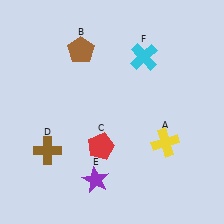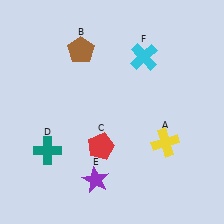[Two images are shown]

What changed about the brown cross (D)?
In Image 1, D is brown. In Image 2, it changed to teal.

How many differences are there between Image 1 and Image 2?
There is 1 difference between the two images.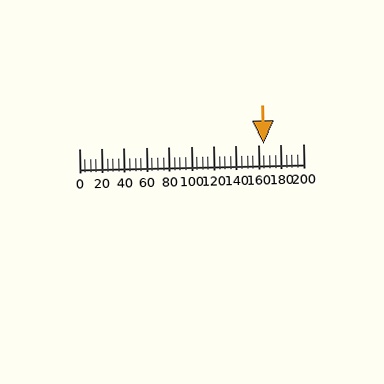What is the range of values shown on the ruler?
The ruler shows values from 0 to 200.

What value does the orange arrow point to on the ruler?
The orange arrow points to approximately 164.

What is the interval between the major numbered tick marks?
The major tick marks are spaced 20 units apart.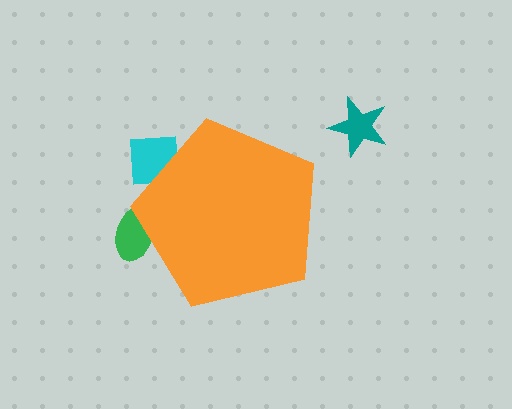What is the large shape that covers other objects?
An orange pentagon.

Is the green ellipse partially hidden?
Yes, the green ellipse is partially hidden behind the orange pentagon.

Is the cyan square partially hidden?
Yes, the cyan square is partially hidden behind the orange pentagon.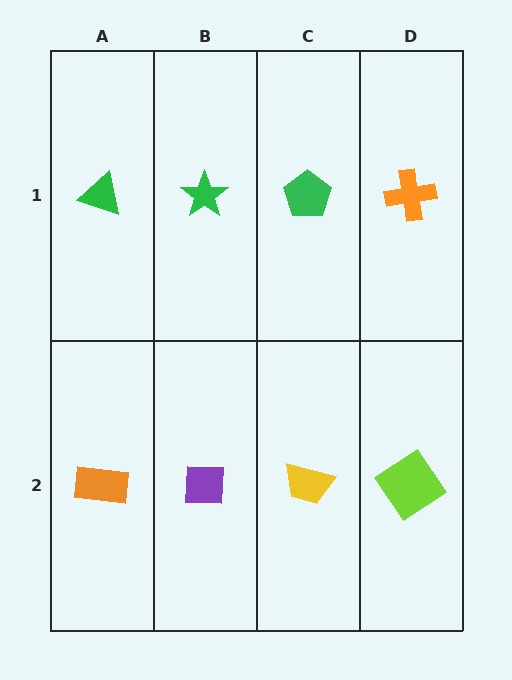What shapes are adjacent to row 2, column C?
A green pentagon (row 1, column C), a purple square (row 2, column B), a lime diamond (row 2, column D).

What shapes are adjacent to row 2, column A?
A green triangle (row 1, column A), a purple square (row 2, column B).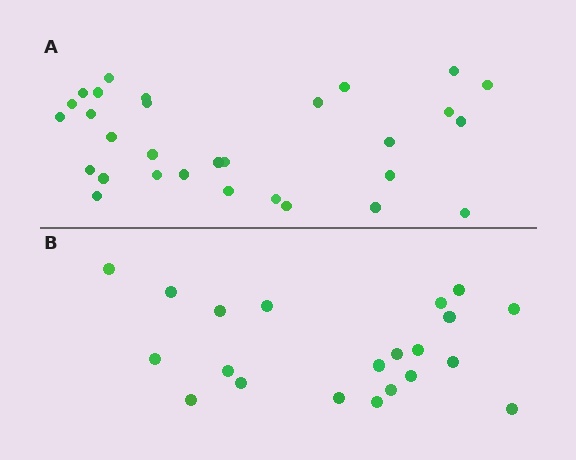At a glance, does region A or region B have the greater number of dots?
Region A (the top region) has more dots.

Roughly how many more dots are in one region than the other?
Region A has roughly 8 or so more dots than region B.